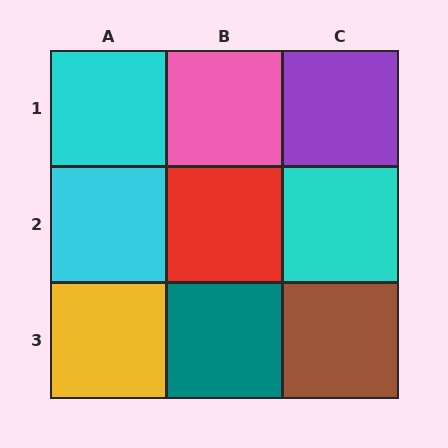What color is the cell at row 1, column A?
Cyan.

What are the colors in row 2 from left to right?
Cyan, red, cyan.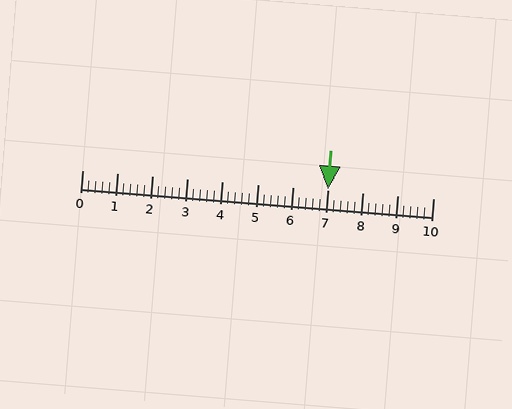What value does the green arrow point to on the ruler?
The green arrow points to approximately 7.0.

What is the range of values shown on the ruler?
The ruler shows values from 0 to 10.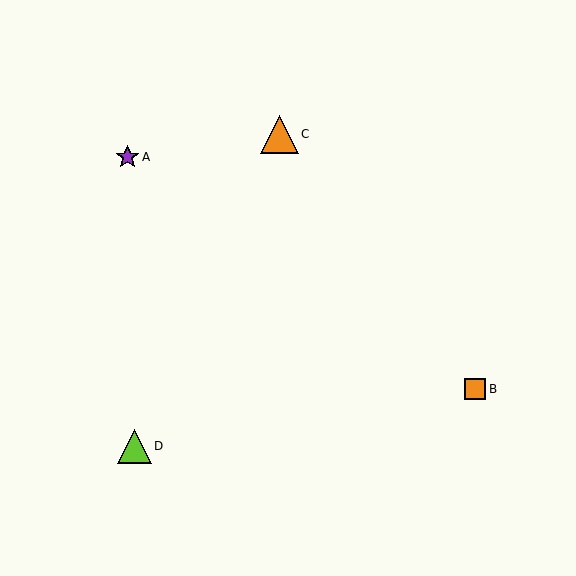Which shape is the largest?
The orange triangle (labeled C) is the largest.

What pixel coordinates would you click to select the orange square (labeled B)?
Click at (475, 389) to select the orange square B.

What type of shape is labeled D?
Shape D is a lime triangle.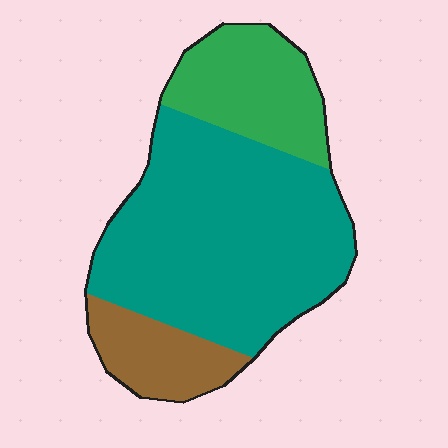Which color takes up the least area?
Brown, at roughly 15%.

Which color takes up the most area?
Teal, at roughly 65%.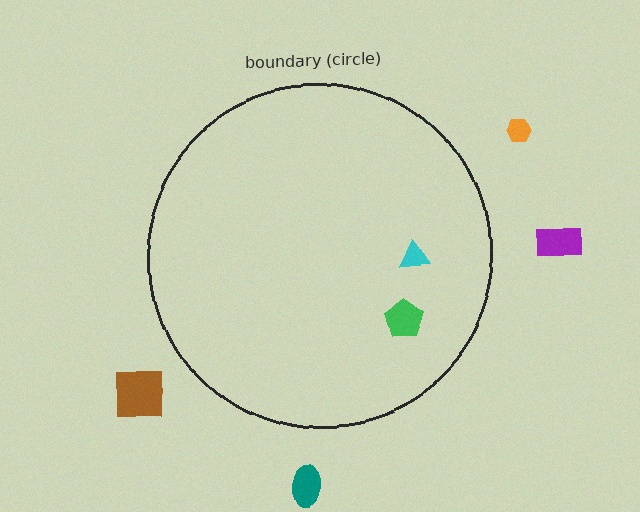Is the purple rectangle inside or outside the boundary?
Outside.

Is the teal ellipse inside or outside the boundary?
Outside.